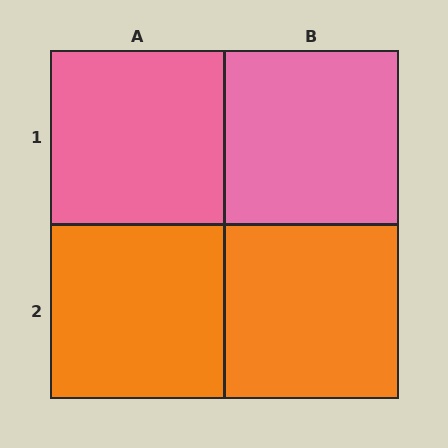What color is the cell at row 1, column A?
Pink.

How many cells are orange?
2 cells are orange.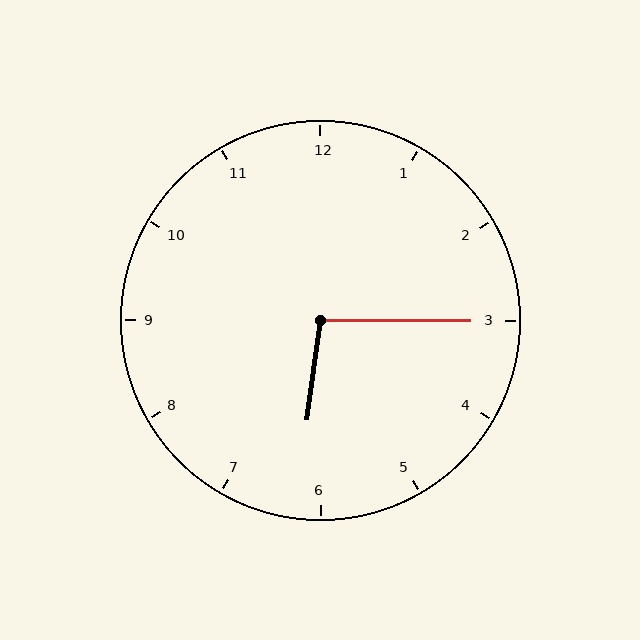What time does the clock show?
6:15.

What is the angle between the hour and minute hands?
Approximately 98 degrees.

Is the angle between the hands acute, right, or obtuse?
It is obtuse.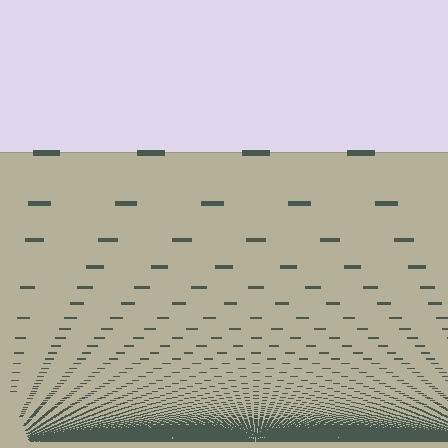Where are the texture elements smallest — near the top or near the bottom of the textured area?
Near the bottom.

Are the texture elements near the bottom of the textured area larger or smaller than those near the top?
Smaller. The gradient is inverted — elements near the bottom are smaller and denser.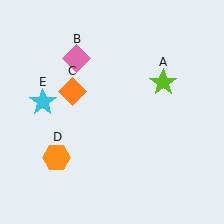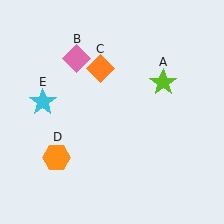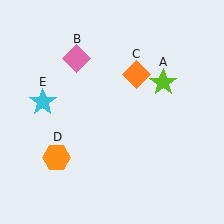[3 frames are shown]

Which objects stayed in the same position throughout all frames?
Lime star (object A) and pink diamond (object B) and orange hexagon (object D) and cyan star (object E) remained stationary.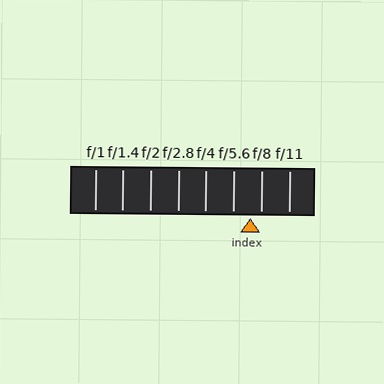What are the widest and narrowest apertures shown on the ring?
The widest aperture shown is f/1 and the narrowest is f/11.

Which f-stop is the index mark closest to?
The index mark is closest to f/8.